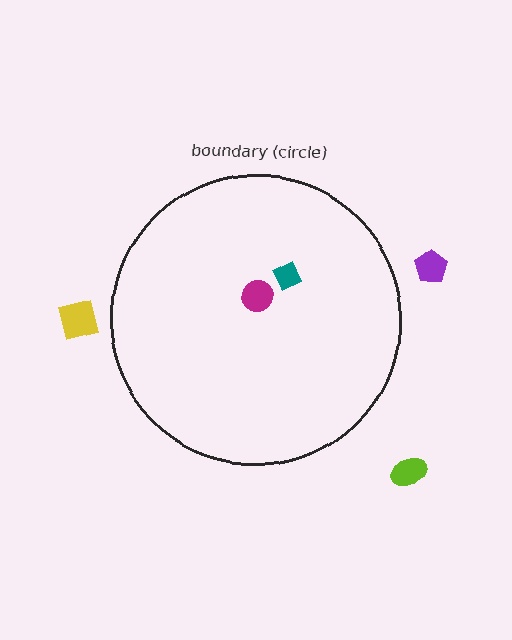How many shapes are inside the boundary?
2 inside, 3 outside.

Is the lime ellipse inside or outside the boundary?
Outside.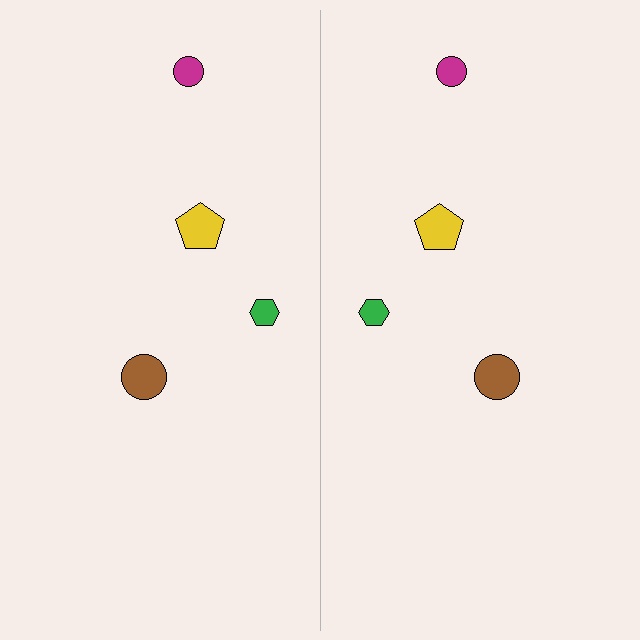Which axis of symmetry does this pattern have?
The pattern has a vertical axis of symmetry running through the center of the image.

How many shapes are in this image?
There are 8 shapes in this image.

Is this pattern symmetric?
Yes, this pattern has bilateral (reflection) symmetry.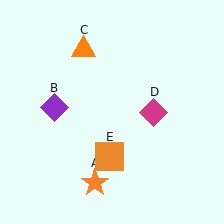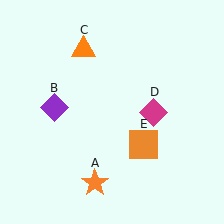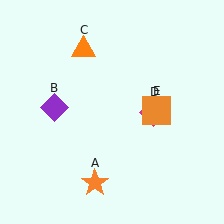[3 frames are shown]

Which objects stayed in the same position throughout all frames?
Orange star (object A) and purple diamond (object B) and orange triangle (object C) and magenta diamond (object D) remained stationary.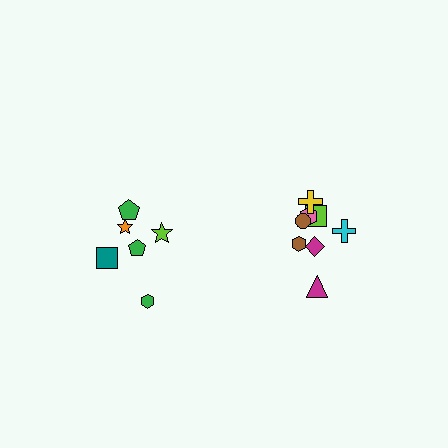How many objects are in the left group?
There are 6 objects.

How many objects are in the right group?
There are 8 objects.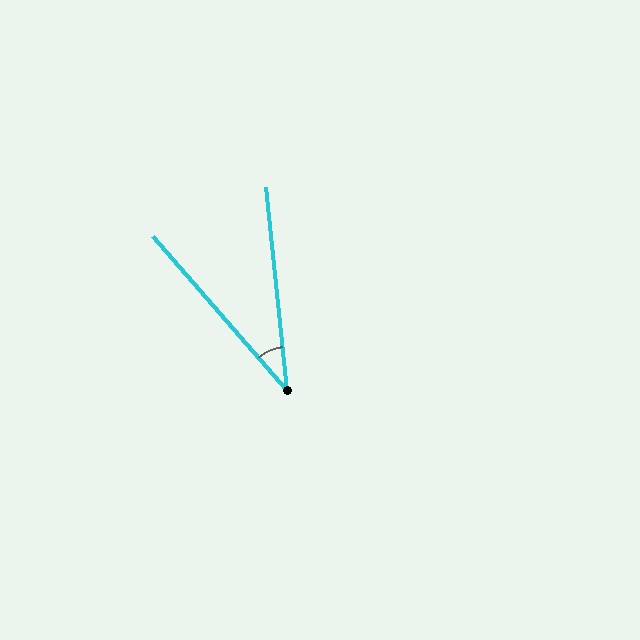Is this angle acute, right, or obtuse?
It is acute.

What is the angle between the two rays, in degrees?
Approximately 35 degrees.